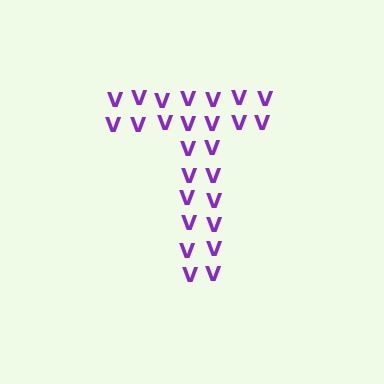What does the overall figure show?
The overall figure shows the letter T.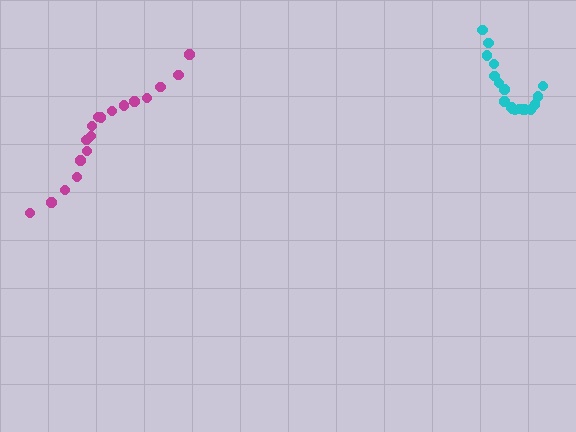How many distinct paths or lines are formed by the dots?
There are 2 distinct paths.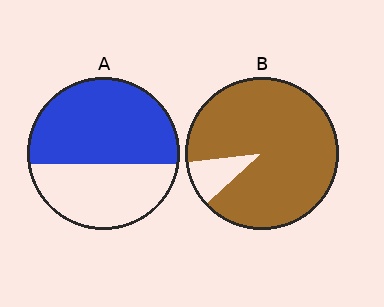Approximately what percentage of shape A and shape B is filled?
A is approximately 60% and B is approximately 90%.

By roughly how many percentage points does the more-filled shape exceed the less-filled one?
By roughly 30 percentage points (B over A).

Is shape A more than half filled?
Yes.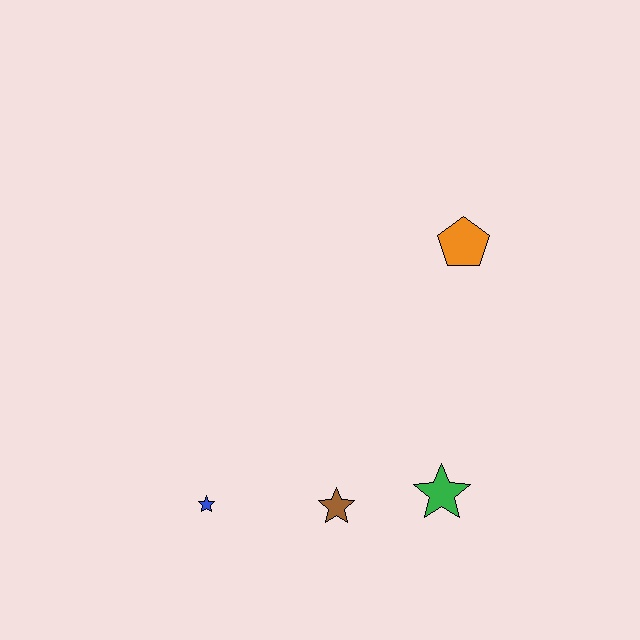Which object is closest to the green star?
The brown star is closest to the green star.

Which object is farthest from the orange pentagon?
The blue star is farthest from the orange pentagon.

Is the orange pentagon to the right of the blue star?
Yes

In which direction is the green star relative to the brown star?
The green star is to the right of the brown star.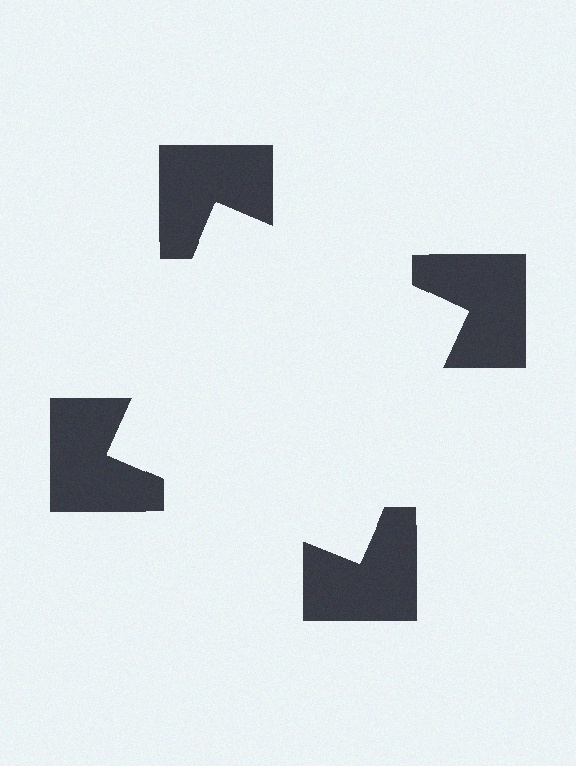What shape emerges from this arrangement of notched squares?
An illusory square — its edges are inferred from the aligned wedge cuts in the notched squares, not physically drawn.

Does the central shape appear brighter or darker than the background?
It typically appears slightly brighter than the background, even though no actual brightness change is drawn.